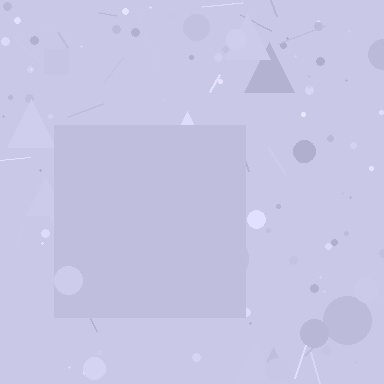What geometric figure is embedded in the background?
A square is embedded in the background.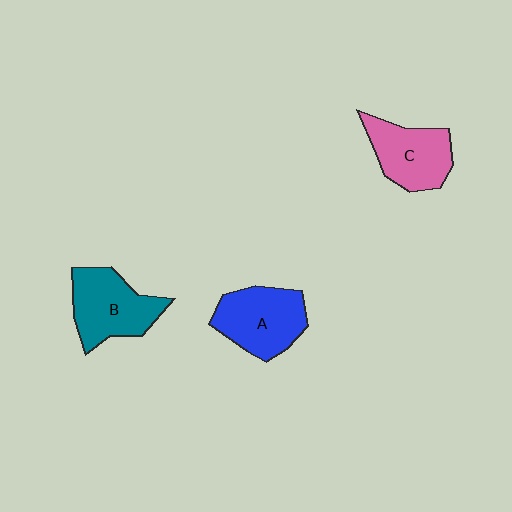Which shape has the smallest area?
Shape C (pink).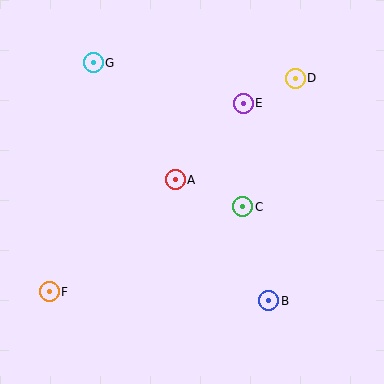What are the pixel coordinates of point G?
Point G is at (93, 63).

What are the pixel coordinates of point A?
Point A is at (175, 180).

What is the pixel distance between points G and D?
The distance between G and D is 203 pixels.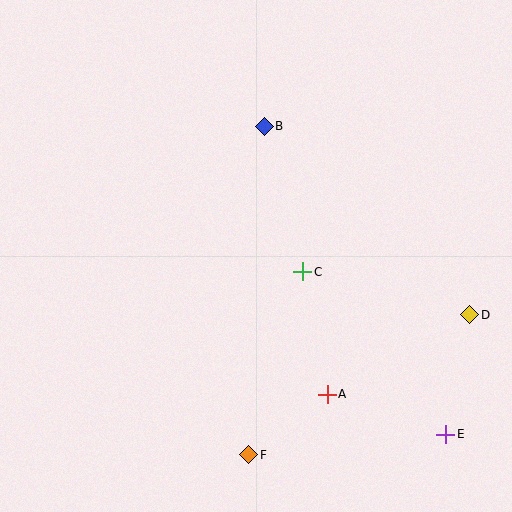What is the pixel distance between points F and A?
The distance between F and A is 100 pixels.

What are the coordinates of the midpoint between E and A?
The midpoint between E and A is at (387, 414).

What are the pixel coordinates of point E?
Point E is at (446, 434).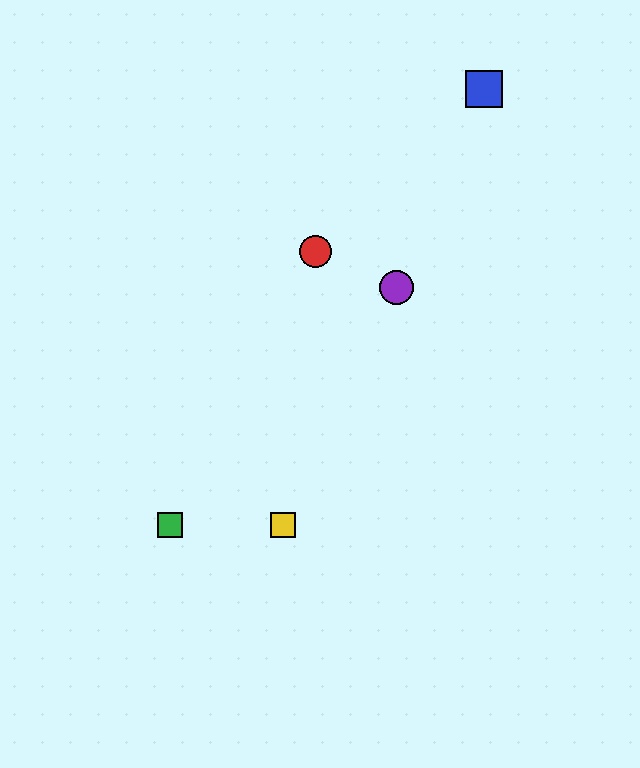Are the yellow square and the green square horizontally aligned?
Yes, both are at y≈525.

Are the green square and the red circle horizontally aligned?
No, the green square is at y≈525 and the red circle is at y≈252.